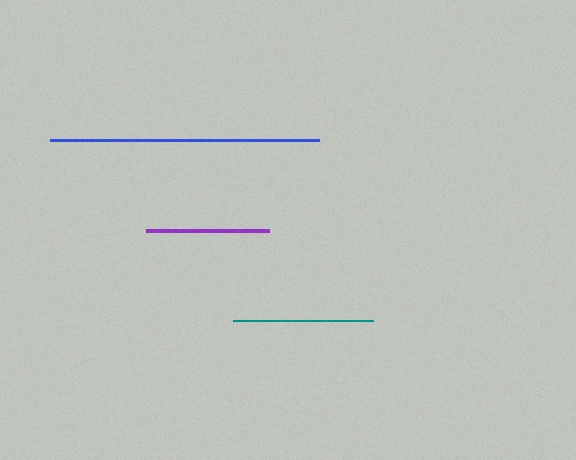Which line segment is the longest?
The blue line is the longest at approximately 269 pixels.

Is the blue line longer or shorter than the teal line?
The blue line is longer than the teal line.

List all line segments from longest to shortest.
From longest to shortest: blue, teal, purple.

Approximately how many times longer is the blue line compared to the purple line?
The blue line is approximately 2.2 times the length of the purple line.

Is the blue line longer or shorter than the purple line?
The blue line is longer than the purple line.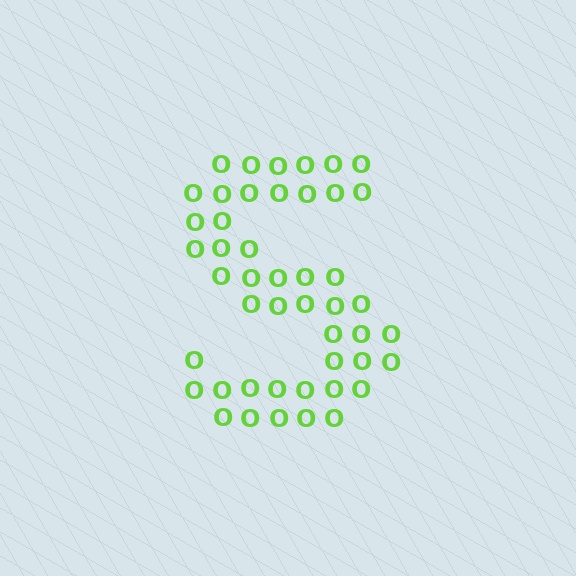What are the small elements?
The small elements are letter O's.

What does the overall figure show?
The overall figure shows the letter S.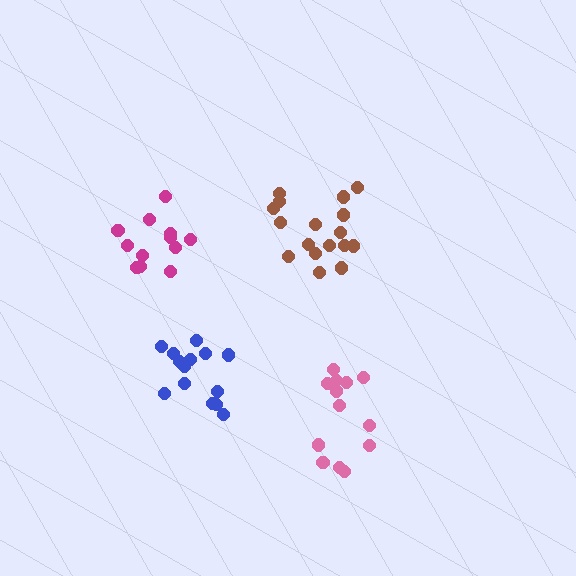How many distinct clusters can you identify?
There are 4 distinct clusters.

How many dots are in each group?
Group 1: 13 dots, Group 2: 15 dots, Group 3: 17 dots, Group 4: 12 dots (57 total).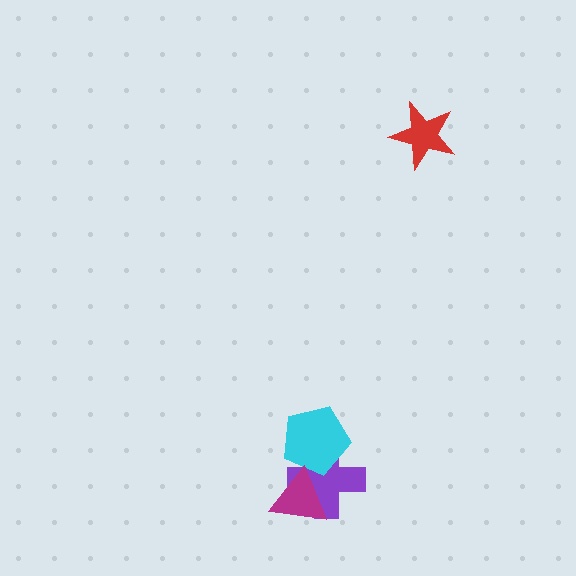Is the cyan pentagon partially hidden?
Yes, it is partially covered by another shape.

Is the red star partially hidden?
No, no other shape covers it.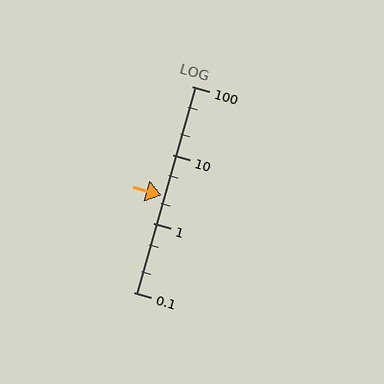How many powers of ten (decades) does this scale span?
The scale spans 3 decades, from 0.1 to 100.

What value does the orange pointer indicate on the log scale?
The pointer indicates approximately 2.6.